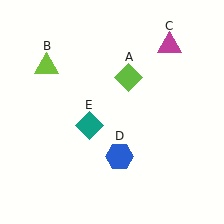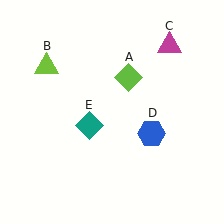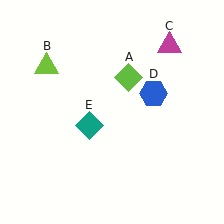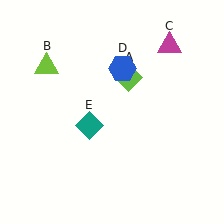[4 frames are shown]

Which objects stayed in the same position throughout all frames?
Lime diamond (object A) and lime triangle (object B) and magenta triangle (object C) and teal diamond (object E) remained stationary.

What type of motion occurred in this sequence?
The blue hexagon (object D) rotated counterclockwise around the center of the scene.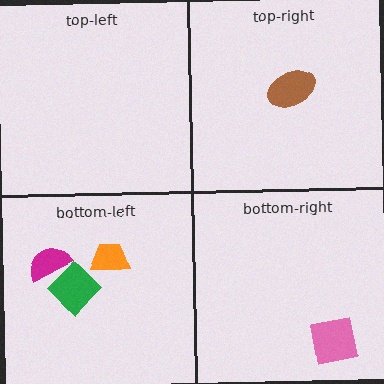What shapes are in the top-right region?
The brown ellipse.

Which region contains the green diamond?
The bottom-left region.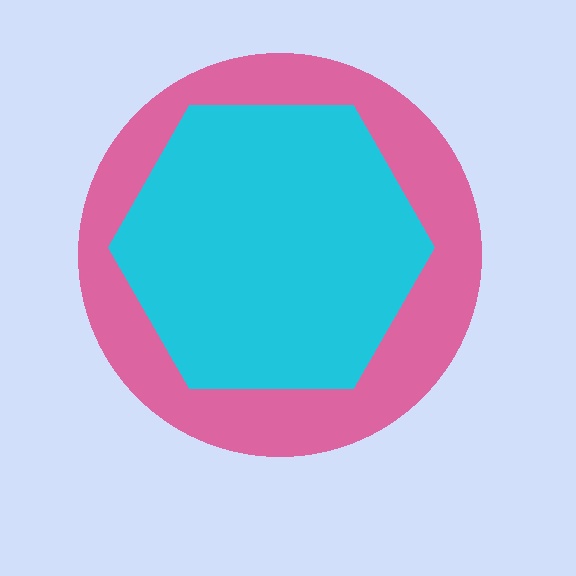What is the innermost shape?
The cyan hexagon.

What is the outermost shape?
The pink circle.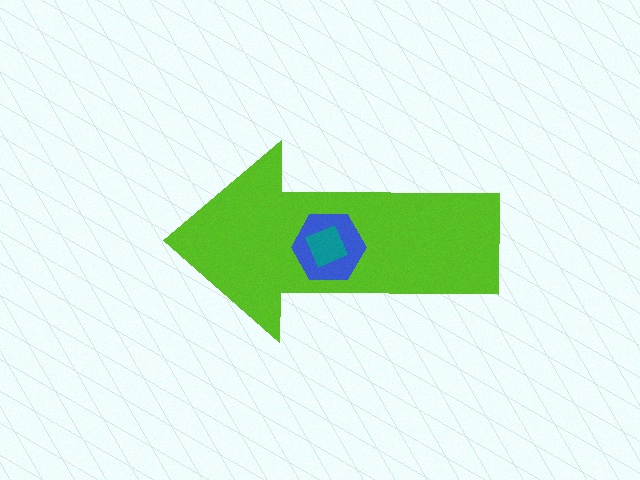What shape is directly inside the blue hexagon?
The teal diamond.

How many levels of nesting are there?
3.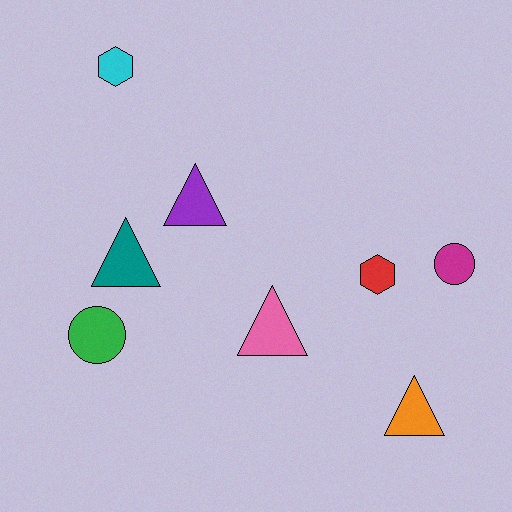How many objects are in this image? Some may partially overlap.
There are 8 objects.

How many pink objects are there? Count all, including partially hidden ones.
There is 1 pink object.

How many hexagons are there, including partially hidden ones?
There are 2 hexagons.